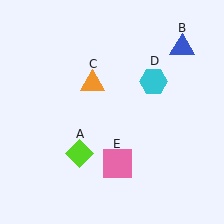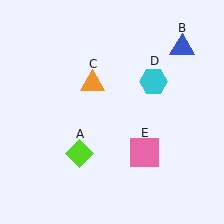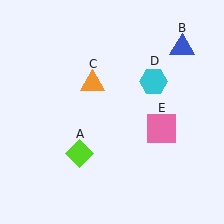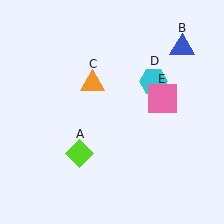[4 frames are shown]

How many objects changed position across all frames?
1 object changed position: pink square (object E).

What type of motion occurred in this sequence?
The pink square (object E) rotated counterclockwise around the center of the scene.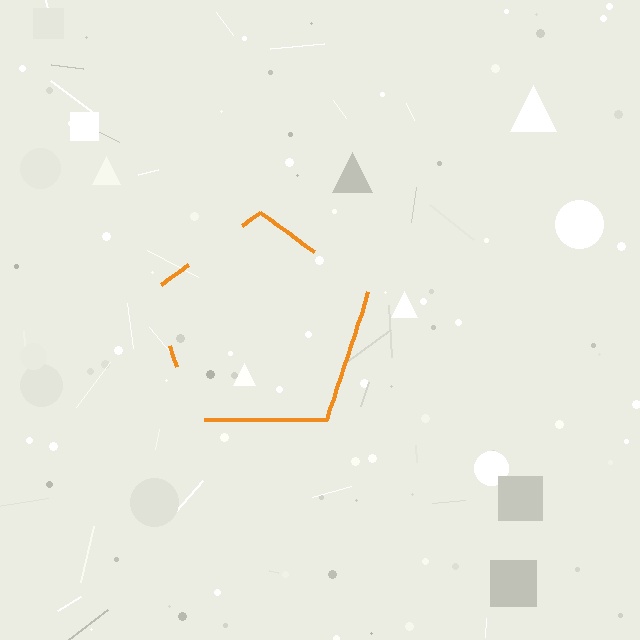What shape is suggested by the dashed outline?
The dashed outline suggests a pentagon.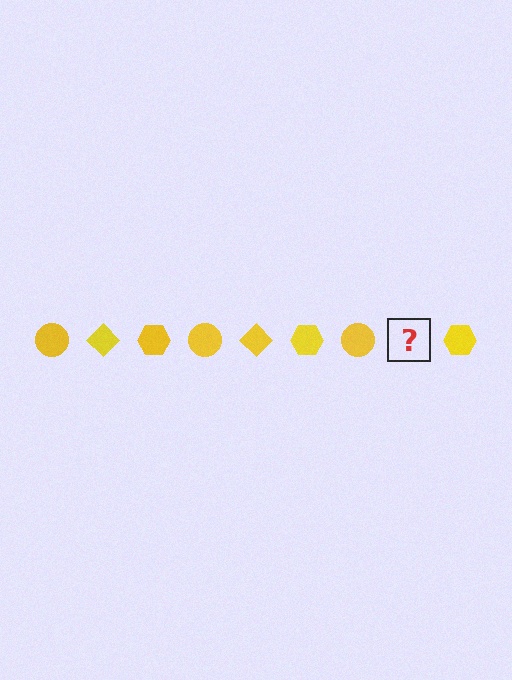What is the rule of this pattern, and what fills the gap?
The rule is that the pattern cycles through circle, diamond, hexagon shapes in yellow. The gap should be filled with a yellow diamond.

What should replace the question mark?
The question mark should be replaced with a yellow diamond.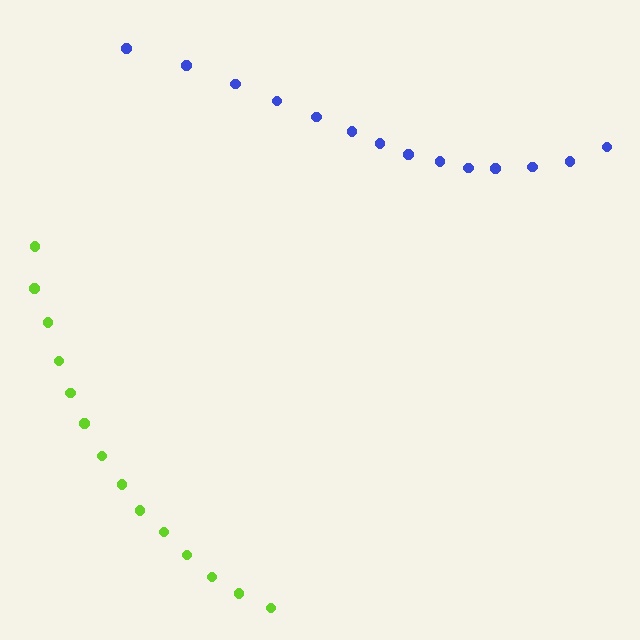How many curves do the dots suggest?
There are 2 distinct paths.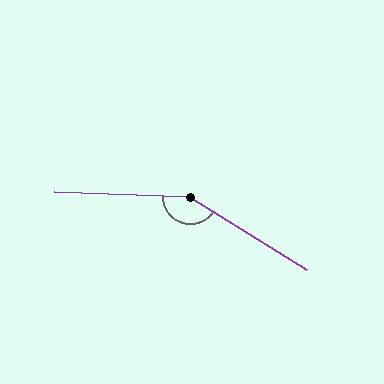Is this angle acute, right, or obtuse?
It is obtuse.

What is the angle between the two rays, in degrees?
Approximately 150 degrees.